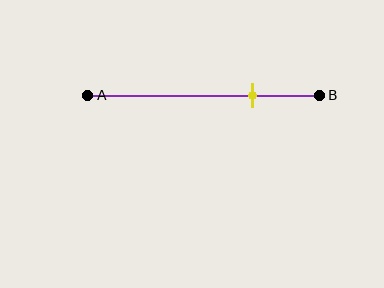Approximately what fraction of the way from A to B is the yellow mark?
The yellow mark is approximately 70% of the way from A to B.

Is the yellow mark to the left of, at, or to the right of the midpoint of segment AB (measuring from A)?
The yellow mark is to the right of the midpoint of segment AB.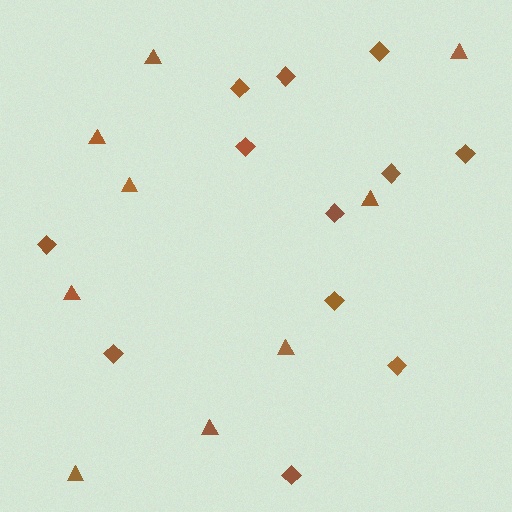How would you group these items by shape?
There are 2 groups: one group of diamonds (12) and one group of triangles (9).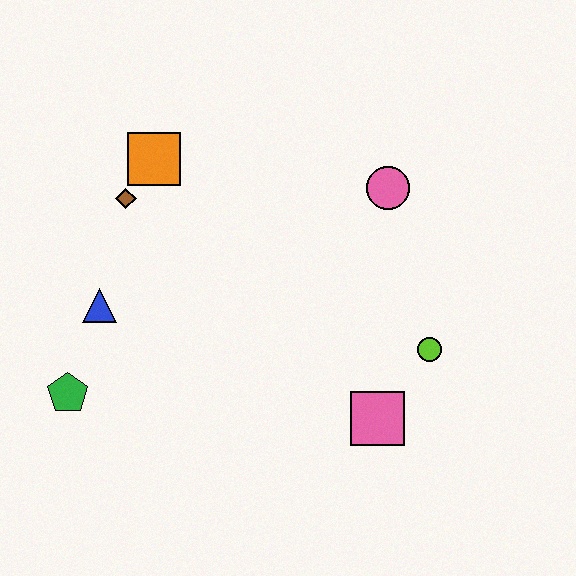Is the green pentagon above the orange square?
No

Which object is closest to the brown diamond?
The orange square is closest to the brown diamond.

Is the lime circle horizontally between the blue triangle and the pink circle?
No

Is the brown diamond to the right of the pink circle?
No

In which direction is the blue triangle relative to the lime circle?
The blue triangle is to the left of the lime circle.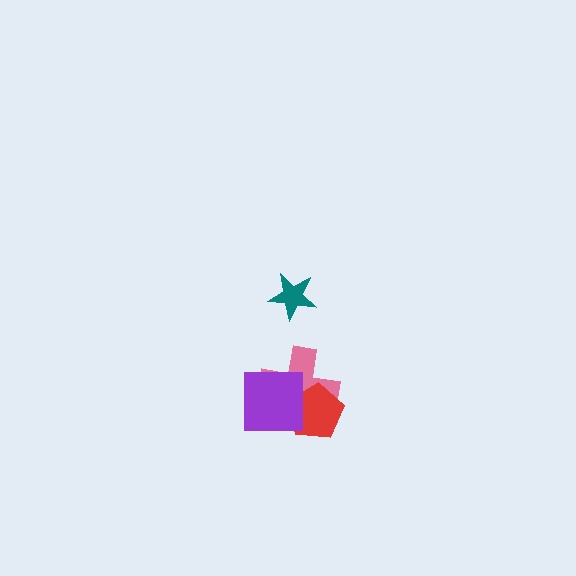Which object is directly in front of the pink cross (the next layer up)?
The red pentagon is directly in front of the pink cross.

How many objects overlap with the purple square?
2 objects overlap with the purple square.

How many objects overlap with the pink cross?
2 objects overlap with the pink cross.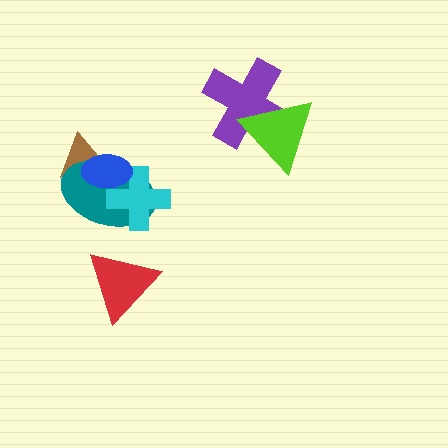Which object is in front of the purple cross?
The lime triangle is in front of the purple cross.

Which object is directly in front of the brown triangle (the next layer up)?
The teal ellipse is directly in front of the brown triangle.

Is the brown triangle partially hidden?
Yes, it is partially covered by another shape.